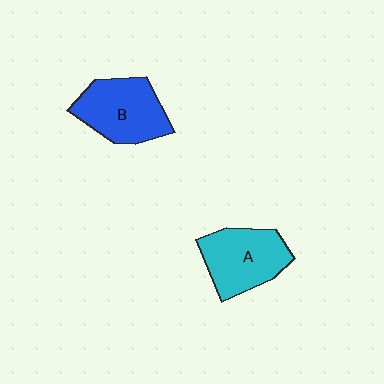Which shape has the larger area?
Shape B (blue).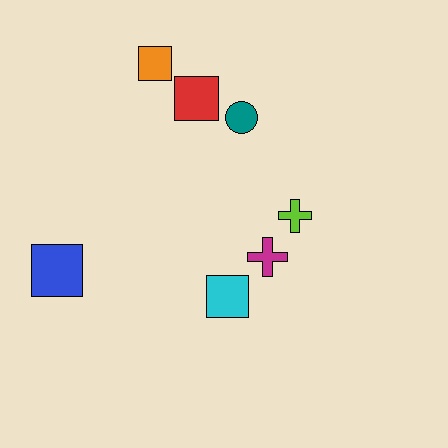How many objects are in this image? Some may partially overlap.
There are 7 objects.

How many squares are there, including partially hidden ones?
There are 4 squares.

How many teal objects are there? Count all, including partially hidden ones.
There is 1 teal object.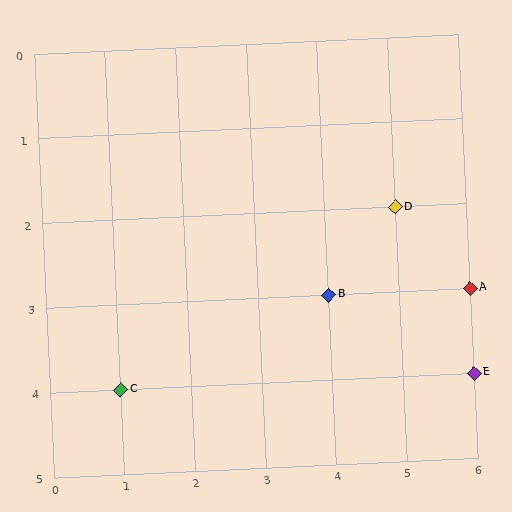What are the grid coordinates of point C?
Point C is at grid coordinates (1, 4).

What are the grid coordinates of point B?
Point B is at grid coordinates (4, 3).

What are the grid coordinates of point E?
Point E is at grid coordinates (6, 4).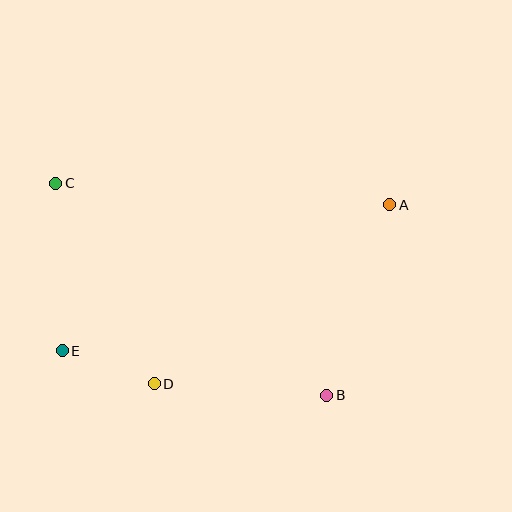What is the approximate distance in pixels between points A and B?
The distance between A and B is approximately 201 pixels.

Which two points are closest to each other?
Points D and E are closest to each other.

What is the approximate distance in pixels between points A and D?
The distance between A and D is approximately 296 pixels.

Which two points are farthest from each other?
Points A and E are farthest from each other.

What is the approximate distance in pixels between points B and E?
The distance between B and E is approximately 268 pixels.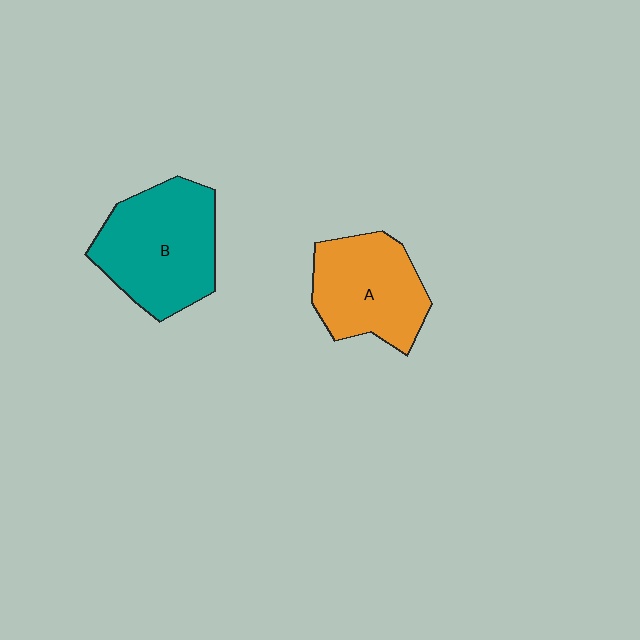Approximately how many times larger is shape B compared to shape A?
Approximately 1.2 times.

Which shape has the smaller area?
Shape A (orange).